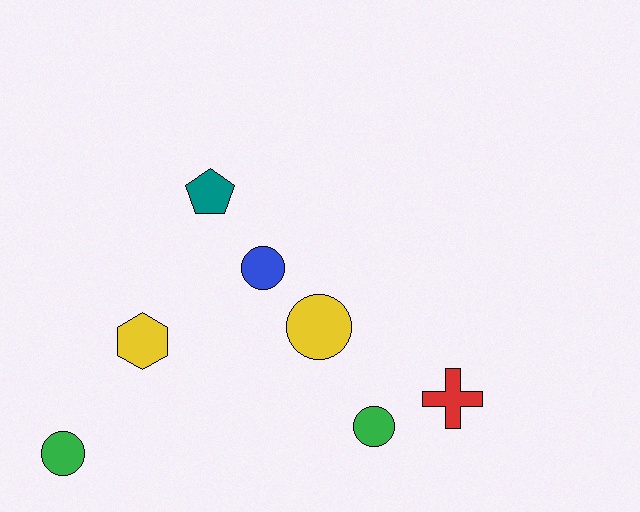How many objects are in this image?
There are 7 objects.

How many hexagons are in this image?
There is 1 hexagon.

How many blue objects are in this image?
There is 1 blue object.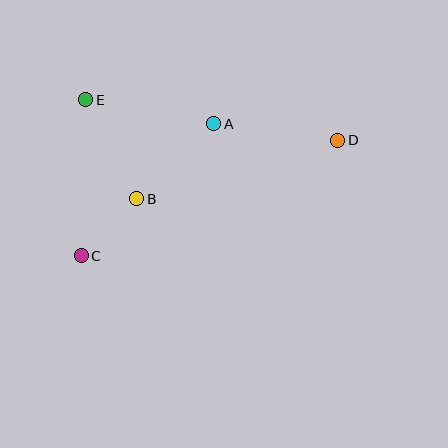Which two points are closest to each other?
Points B and C are closest to each other.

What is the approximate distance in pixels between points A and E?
The distance between A and E is approximately 130 pixels.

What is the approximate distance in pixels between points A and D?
The distance between A and D is approximately 125 pixels.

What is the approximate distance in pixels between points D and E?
The distance between D and E is approximately 256 pixels.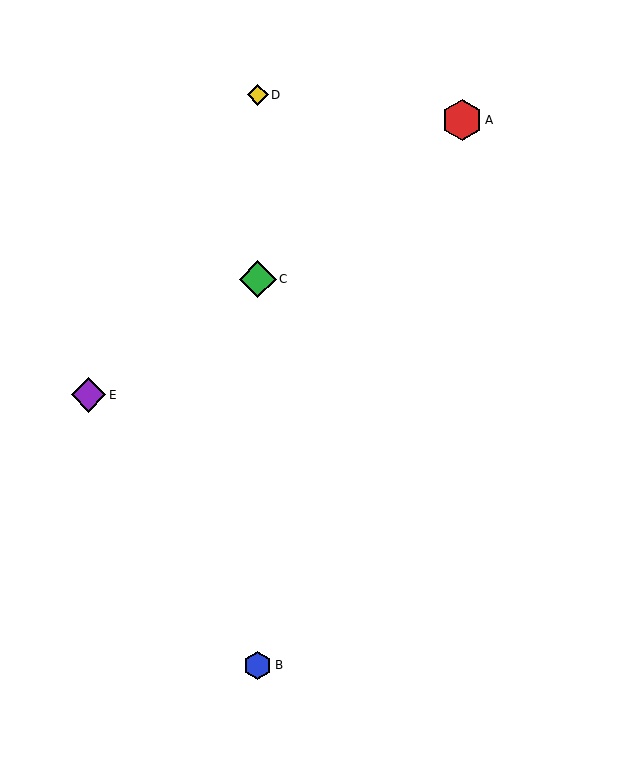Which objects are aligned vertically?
Objects B, C, D are aligned vertically.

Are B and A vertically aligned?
No, B is at x≈258 and A is at x≈462.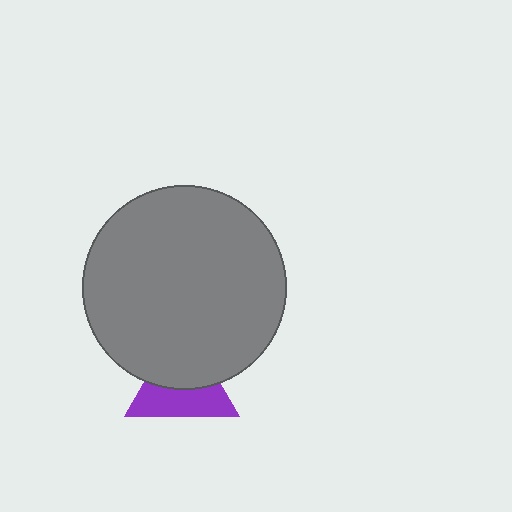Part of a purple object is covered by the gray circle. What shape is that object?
It is a triangle.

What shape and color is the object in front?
The object in front is a gray circle.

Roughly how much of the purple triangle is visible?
About half of it is visible (roughly 51%).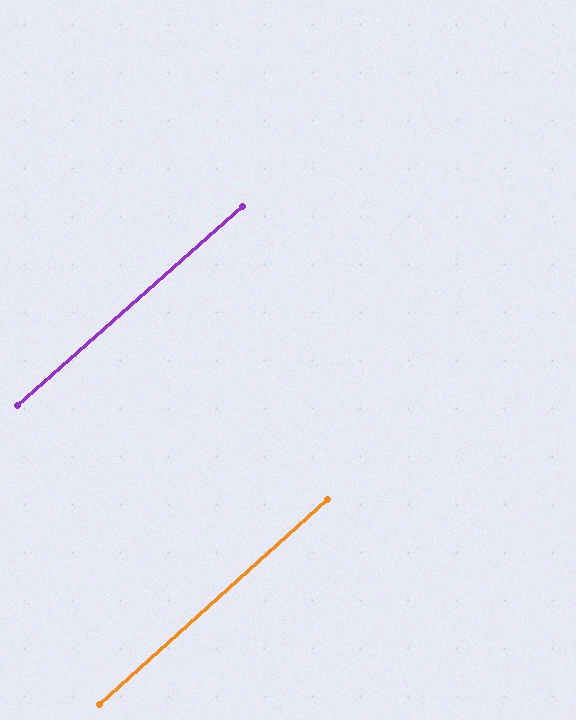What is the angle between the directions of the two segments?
Approximately 1 degree.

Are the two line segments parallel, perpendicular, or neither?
Parallel — their directions differ by only 0.5°.